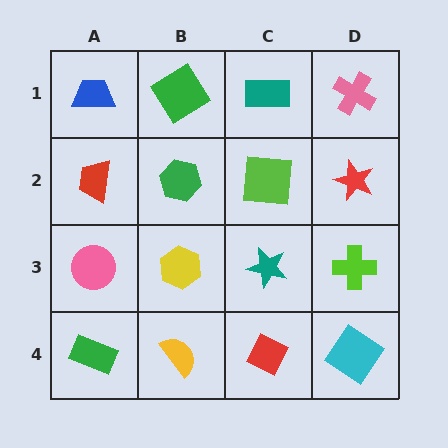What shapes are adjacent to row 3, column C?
A lime square (row 2, column C), a red diamond (row 4, column C), a yellow hexagon (row 3, column B), a lime cross (row 3, column D).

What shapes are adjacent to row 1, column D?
A red star (row 2, column D), a teal rectangle (row 1, column C).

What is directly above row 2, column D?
A pink cross.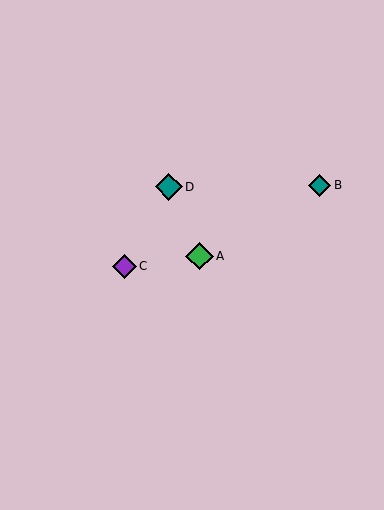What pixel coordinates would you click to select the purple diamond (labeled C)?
Click at (124, 266) to select the purple diamond C.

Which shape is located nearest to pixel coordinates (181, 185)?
The teal diamond (labeled D) at (169, 187) is nearest to that location.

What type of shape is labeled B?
Shape B is a teal diamond.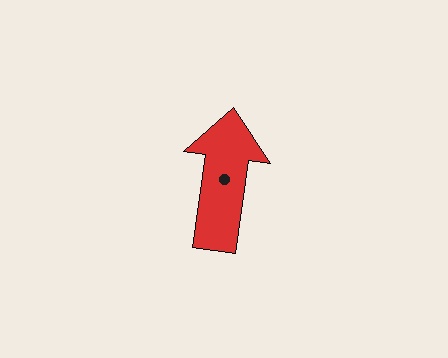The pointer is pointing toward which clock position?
Roughly 12 o'clock.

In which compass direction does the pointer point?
North.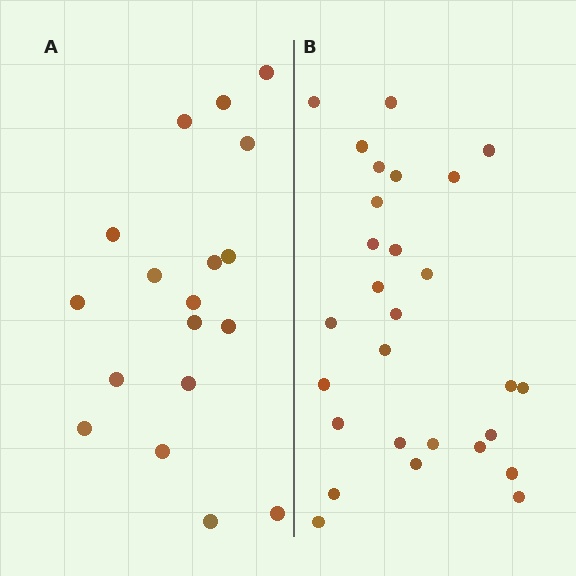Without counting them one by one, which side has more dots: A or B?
Region B (the right region) has more dots.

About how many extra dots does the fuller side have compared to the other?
Region B has roughly 10 or so more dots than region A.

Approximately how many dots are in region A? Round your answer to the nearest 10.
About 20 dots. (The exact count is 18, which rounds to 20.)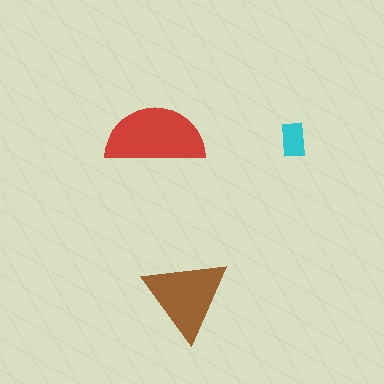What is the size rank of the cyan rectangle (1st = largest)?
3rd.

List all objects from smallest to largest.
The cyan rectangle, the brown triangle, the red semicircle.